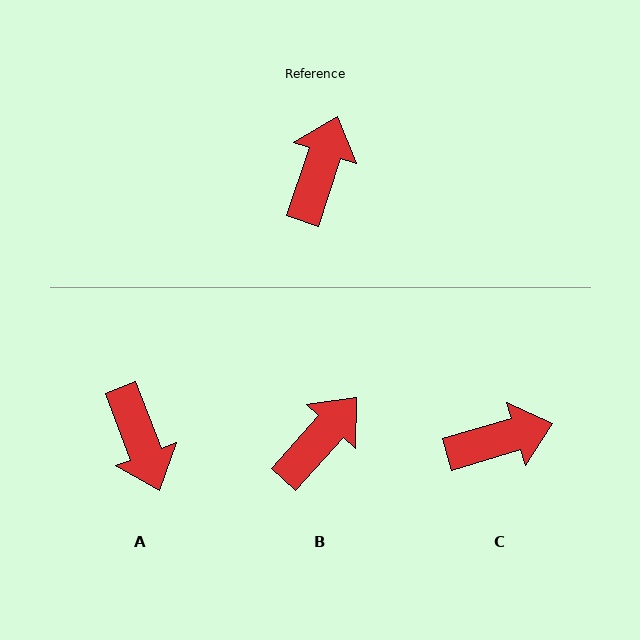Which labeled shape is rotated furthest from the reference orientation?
A, about 141 degrees away.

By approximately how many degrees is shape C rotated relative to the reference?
Approximately 55 degrees clockwise.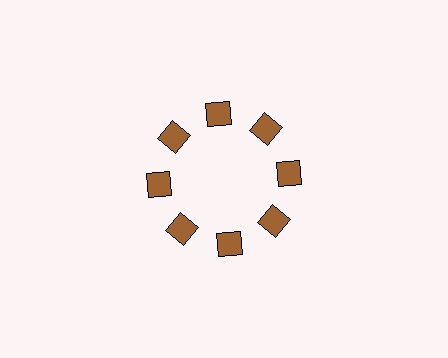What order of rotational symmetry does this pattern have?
This pattern has 8-fold rotational symmetry.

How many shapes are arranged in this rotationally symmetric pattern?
There are 8 shapes, arranged in 8 groups of 1.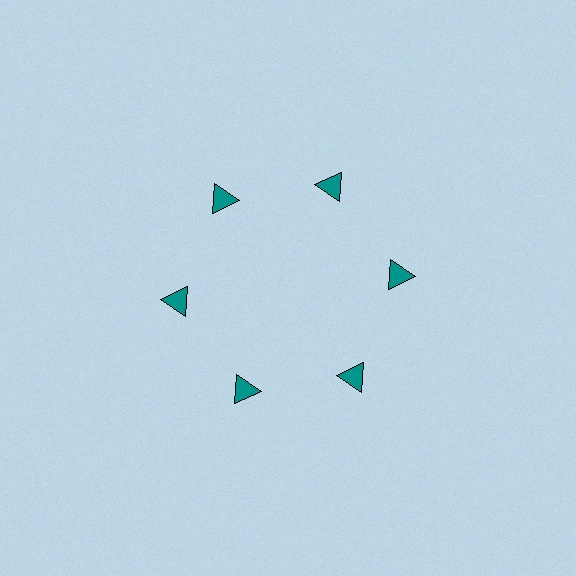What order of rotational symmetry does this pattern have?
This pattern has 6-fold rotational symmetry.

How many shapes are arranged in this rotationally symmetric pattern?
There are 6 shapes, arranged in 6 groups of 1.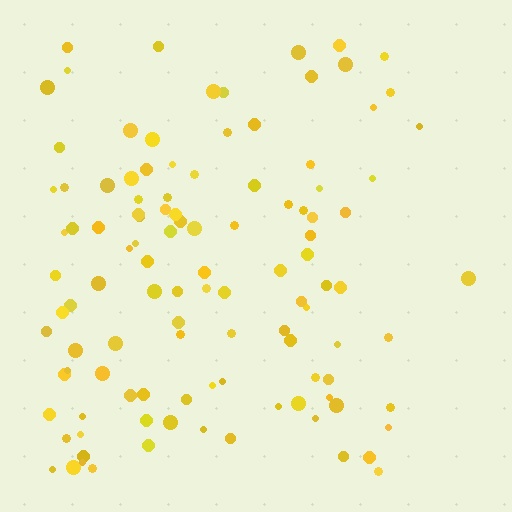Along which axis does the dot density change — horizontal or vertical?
Horizontal.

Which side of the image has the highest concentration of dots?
The left.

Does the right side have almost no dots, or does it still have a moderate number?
Still a moderate number, just noticeably fewer than the left.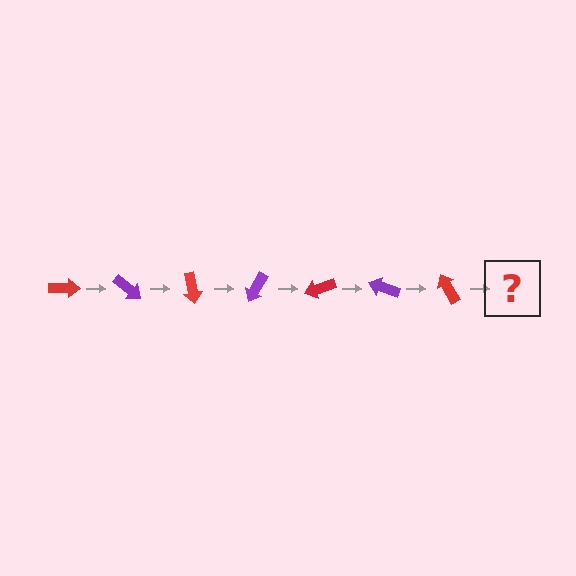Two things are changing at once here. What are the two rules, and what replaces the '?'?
The two rules are that it rotates 40 degrees each step and the color cycles through red and purple. The '?' should be a purple arrow, rotated 280 degrees from the start.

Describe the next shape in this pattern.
It should be a purple arrow, rotated 280 degrees from the start.